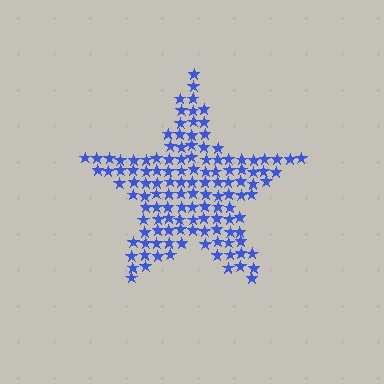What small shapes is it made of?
It is made of small stars.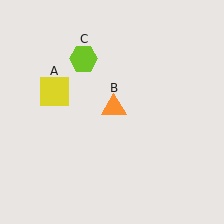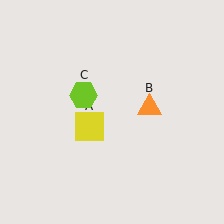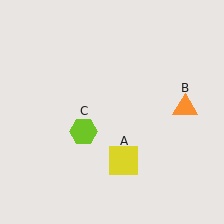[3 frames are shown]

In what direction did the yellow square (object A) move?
The yellow square (object A) moved down and to the right.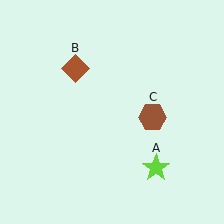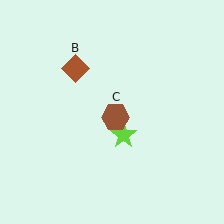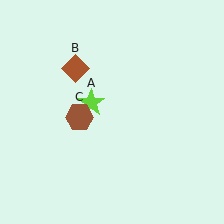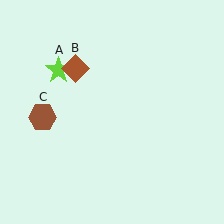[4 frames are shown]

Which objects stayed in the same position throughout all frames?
Brown diamond (object B) remained stationary.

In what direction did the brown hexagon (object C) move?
The brown hexagon (object C) moved left.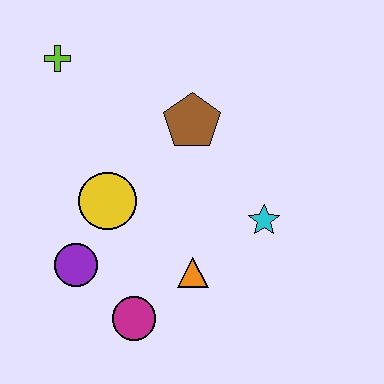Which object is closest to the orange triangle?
The magenta circle is closest to the orange triangle.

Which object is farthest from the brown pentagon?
The magenta circle is farthest from the brown pentagon.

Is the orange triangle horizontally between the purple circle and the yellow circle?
No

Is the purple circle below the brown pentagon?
Yes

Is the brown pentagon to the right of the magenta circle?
Yes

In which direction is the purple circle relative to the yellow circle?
The purple circle is below the yellow circle.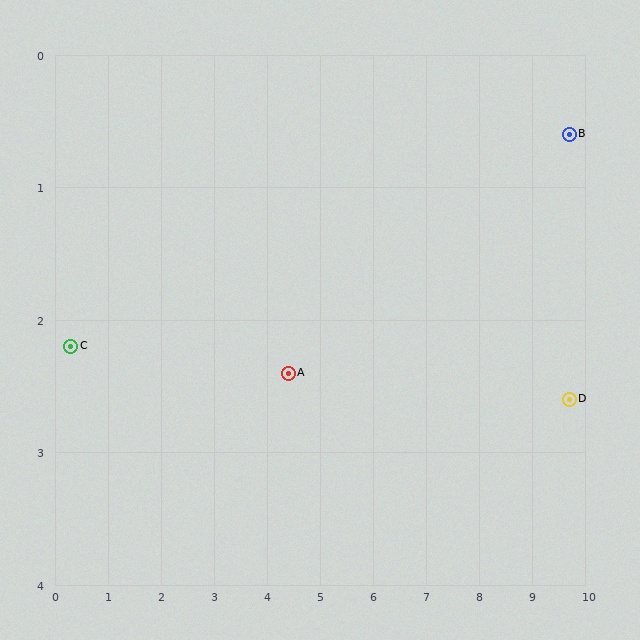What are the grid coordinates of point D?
Point D is at approximately (9.7, 2.6).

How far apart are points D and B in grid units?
Points D and B are about 2.0 grid units apart.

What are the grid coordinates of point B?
Point B is at approximately (9.7, 0.6).